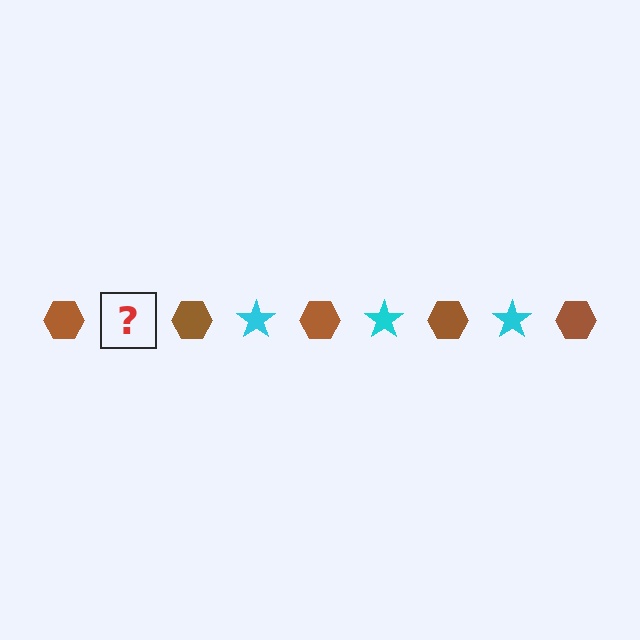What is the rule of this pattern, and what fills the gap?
The rule is that the pattern alternates between brown hexagon and cyan star. The gap should be filled with a cyan star.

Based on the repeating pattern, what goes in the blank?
The blank should be a cyan star.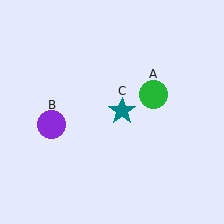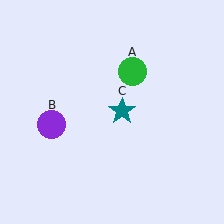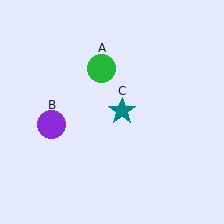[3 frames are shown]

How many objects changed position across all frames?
1 object changed position: green circle (object A).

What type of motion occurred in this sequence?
The green circle (object A) rotated counterclockwise around the center of the scene.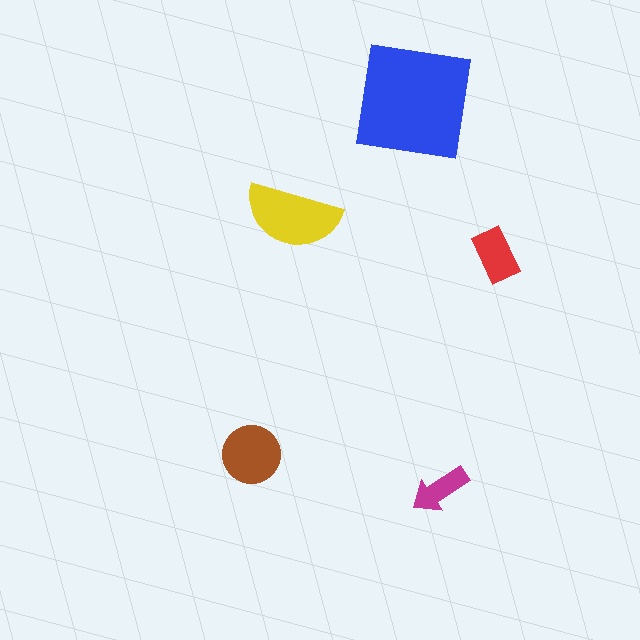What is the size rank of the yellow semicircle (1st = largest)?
2nd.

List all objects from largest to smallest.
The blue square, the yellow semicircle, the brown circle, the red rectangle, the magenta arrow.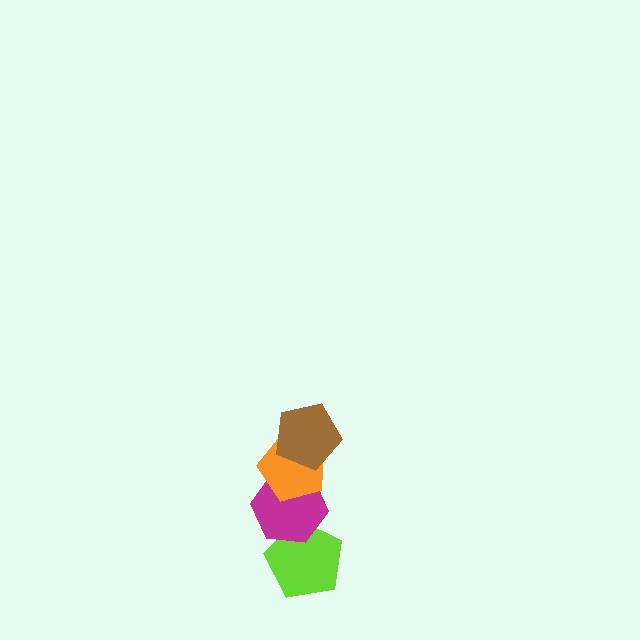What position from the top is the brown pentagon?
The brown pentagon is 1st from the top.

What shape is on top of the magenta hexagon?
The orange pentagon is on top of the magenta hexagon.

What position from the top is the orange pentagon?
The orange pentagon is 2nd from the top.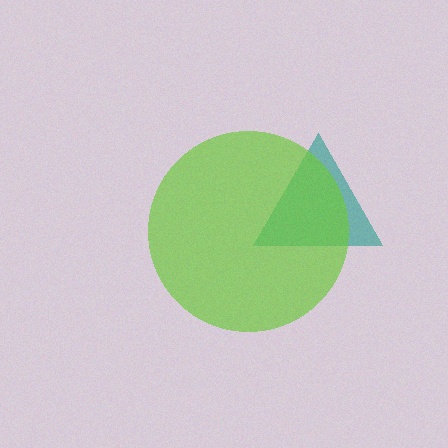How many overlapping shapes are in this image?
There are 2 overlapping shapes in the image.